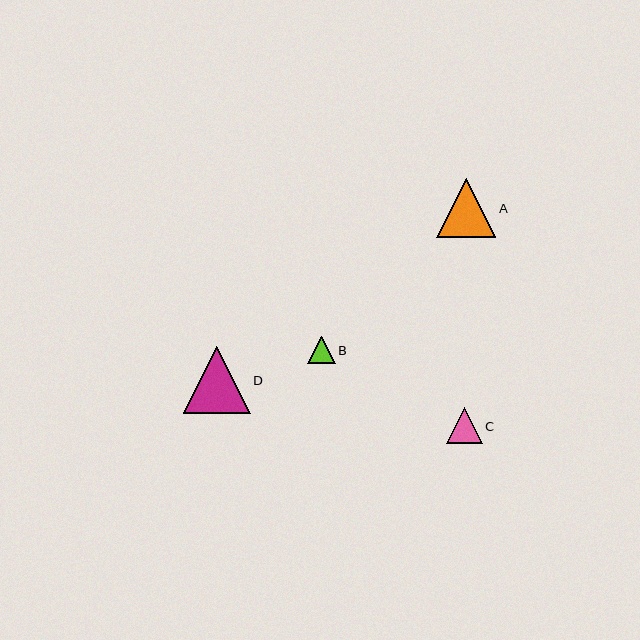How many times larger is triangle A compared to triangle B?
Triangle A is approximately 2.2 times the size of triangle B.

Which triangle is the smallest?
Triangle B is the smallest with a size of approximately 27 pixels.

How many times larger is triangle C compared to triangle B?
Triangle C is approximately 1.3 times the size of triangle B.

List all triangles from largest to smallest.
From largest to smallest: D, A, C, B.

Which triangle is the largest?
Triangle D is the largest with a size of approximately 66 pixels.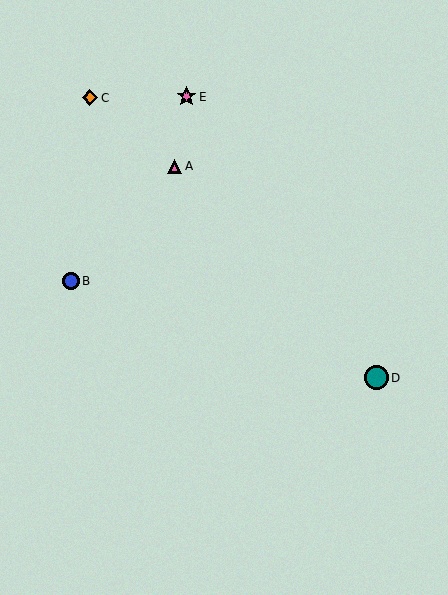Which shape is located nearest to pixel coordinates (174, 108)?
The pink star (labeled E) at (187, 97) is nearest to that location.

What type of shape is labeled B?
Shape B is a blue circle.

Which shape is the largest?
The teal circle (labeled D) is the largest.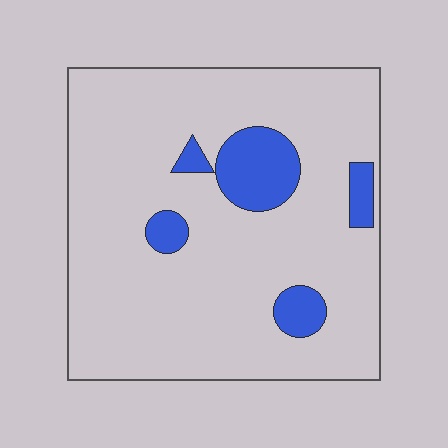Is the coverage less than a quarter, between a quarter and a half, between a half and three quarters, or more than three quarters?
Less than a quarter.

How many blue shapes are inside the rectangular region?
5.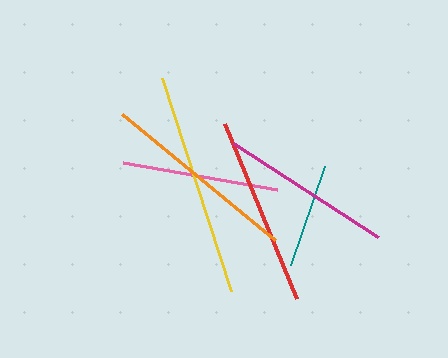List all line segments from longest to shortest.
From longest to shortest: yellow, orange, red, magenta, pink, teal.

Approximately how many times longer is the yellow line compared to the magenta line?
The yellow line is approximately 1.3 times the length of the magenta line.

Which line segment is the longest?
The yellow line is the longest at approximately 224 pixels.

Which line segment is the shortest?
The teal line is the shortest at approximately 105 pixels.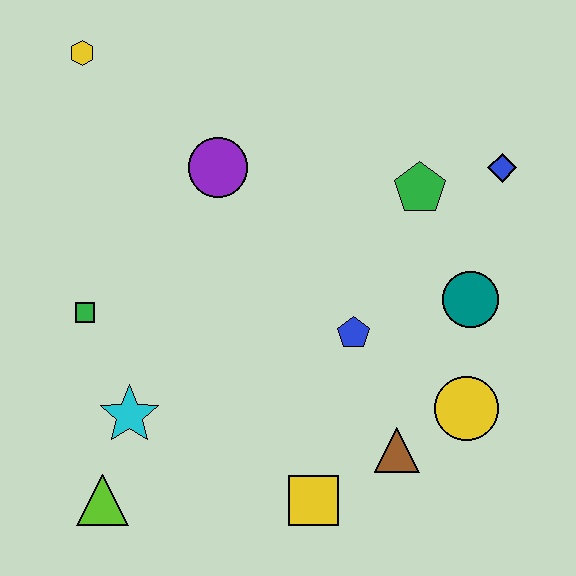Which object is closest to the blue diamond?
The green pentagon is closest to the blue diamond.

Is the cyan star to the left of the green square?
No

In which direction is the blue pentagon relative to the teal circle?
The blue pentagon is to the left of the teal circle.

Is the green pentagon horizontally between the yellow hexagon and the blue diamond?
Yes